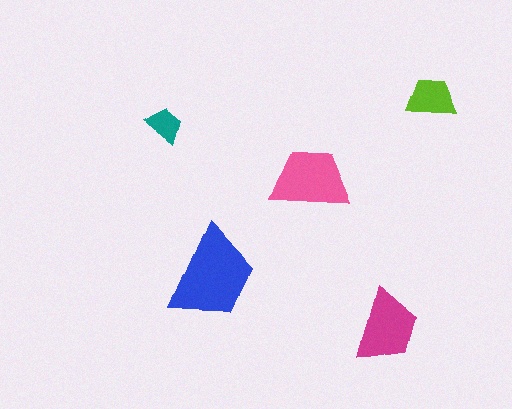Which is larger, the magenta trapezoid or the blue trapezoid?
The blue one.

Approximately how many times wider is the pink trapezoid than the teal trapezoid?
About 2 times wider.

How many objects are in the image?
There are 5 objects in the image.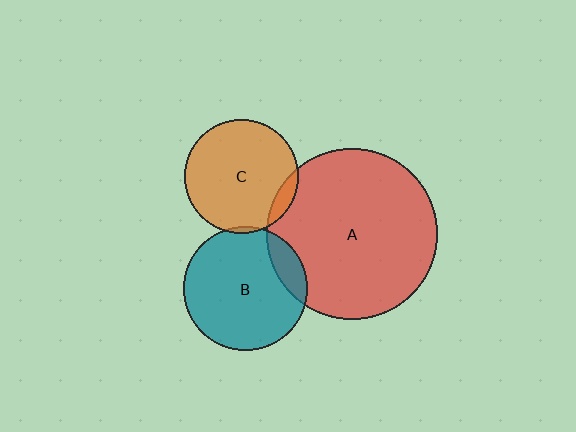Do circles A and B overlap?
Yes.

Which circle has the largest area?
Circle A (red).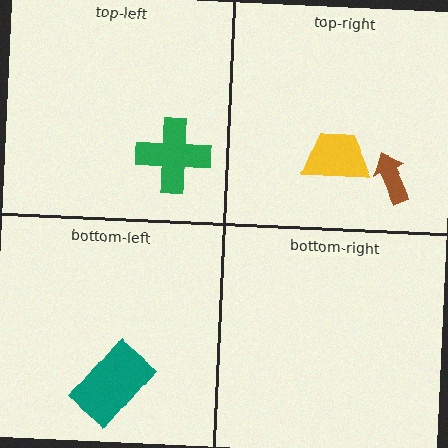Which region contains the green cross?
The top-left region.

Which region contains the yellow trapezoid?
The top-right region.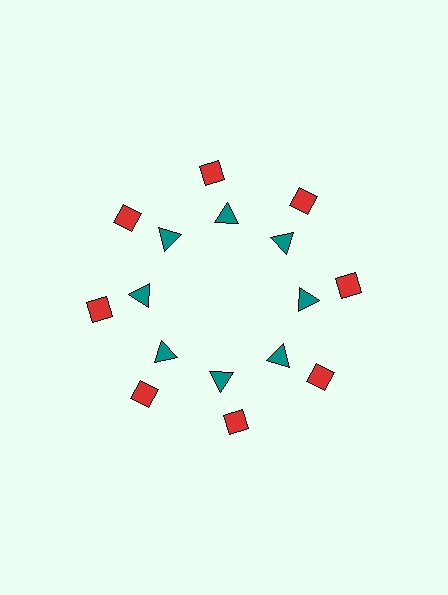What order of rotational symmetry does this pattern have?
This pattern has 8-fold rotational symmetry.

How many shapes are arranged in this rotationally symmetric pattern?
There are 16 shapes, arranged in 8 groups of 2.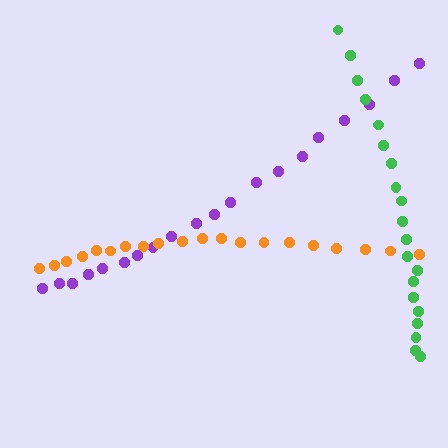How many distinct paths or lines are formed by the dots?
There are 3 distinct paths.